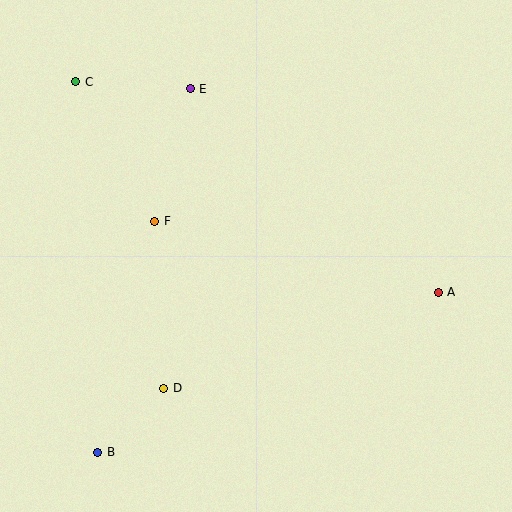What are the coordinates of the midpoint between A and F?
The midpoint between A and F is at (296, 257).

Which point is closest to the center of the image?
Point F at (155, 221) is closest to the center.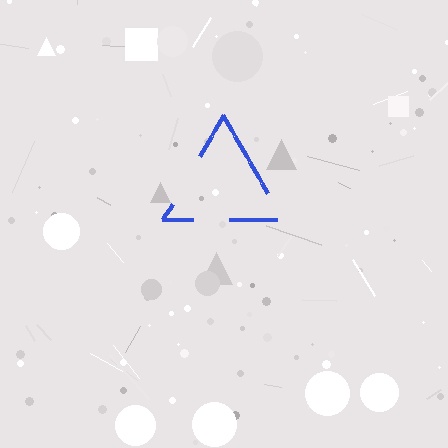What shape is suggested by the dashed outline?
The dashed outline suggests a triangle.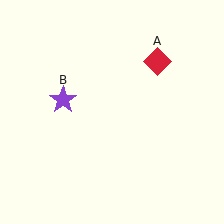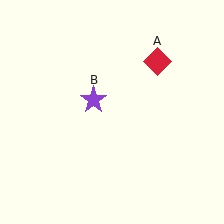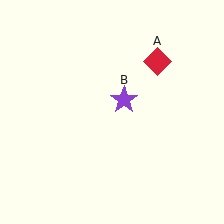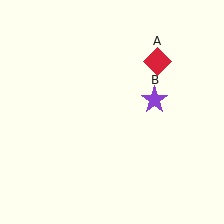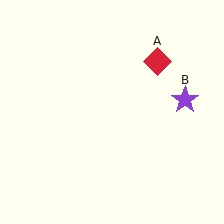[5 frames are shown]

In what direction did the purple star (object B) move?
The purple star (object B) moved right.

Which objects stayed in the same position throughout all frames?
Red diamond (object A) remained stationary.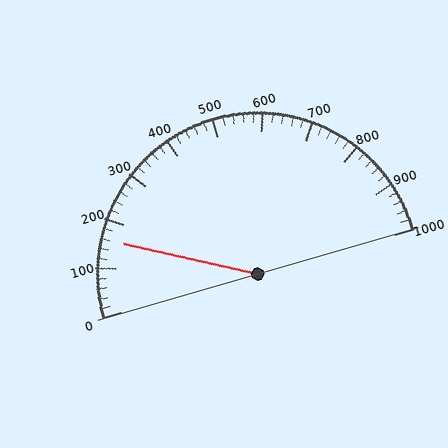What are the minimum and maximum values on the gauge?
The gauge ranges from 0 to 1000.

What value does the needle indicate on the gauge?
The needle indicates approximately 160.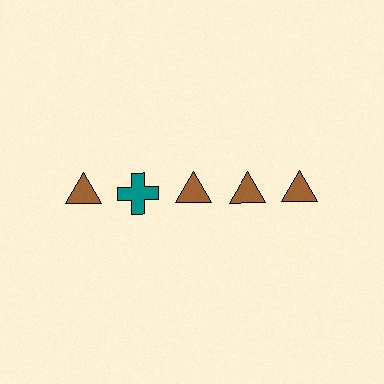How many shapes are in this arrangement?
There are 5 shapes arranged in a grid pattern.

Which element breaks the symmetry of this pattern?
The teal cross in the top row, second from left column breaks the symmetry. All other shapes are brown triangles.